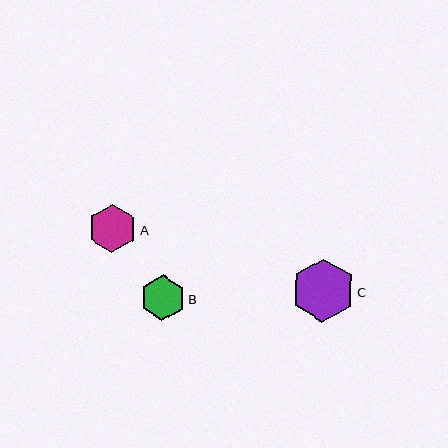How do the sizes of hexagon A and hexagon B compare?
Hexagon A and hexagon B are approximately the same size.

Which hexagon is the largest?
Hexagon C is the largest with a size of approximately 63 pixels.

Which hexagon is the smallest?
Hexagon B is the smallest with a size of approximately 45 pixels.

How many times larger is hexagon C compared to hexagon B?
Hexagon C is approximately 1.4 times the size of hexagon B.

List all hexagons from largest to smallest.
From largest to smallest: C, A, B.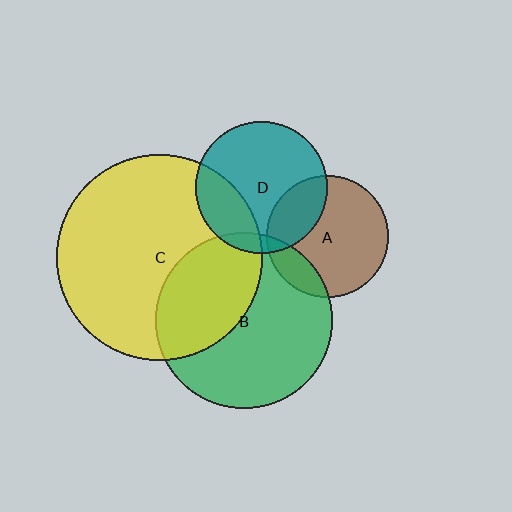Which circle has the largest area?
Circle C (yellow).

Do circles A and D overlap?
Yes.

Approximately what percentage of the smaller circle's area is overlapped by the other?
Approximately 25%.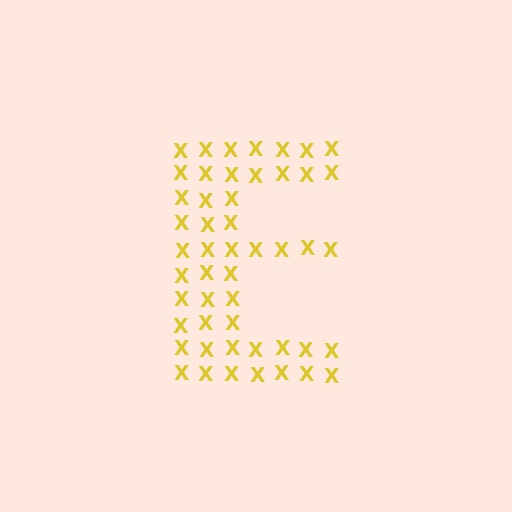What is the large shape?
The large shape is the letter E.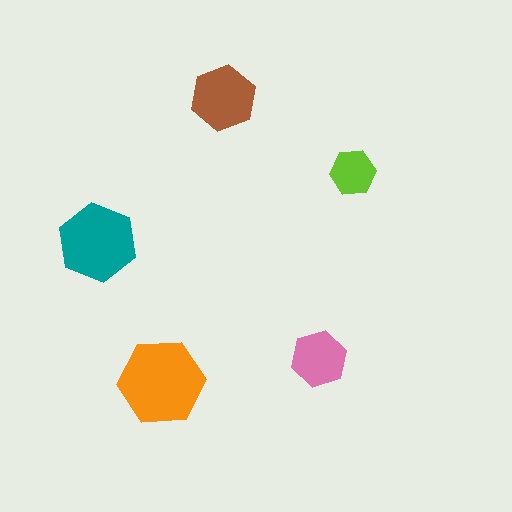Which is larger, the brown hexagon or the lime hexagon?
The brown one.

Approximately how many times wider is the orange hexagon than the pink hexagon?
About 1.5 times wider.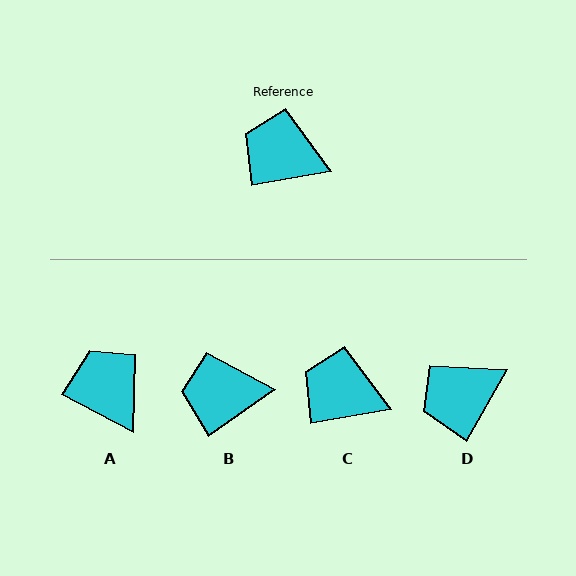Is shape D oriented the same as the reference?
No, it is off by about 50 degrees.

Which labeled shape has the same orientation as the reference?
C.